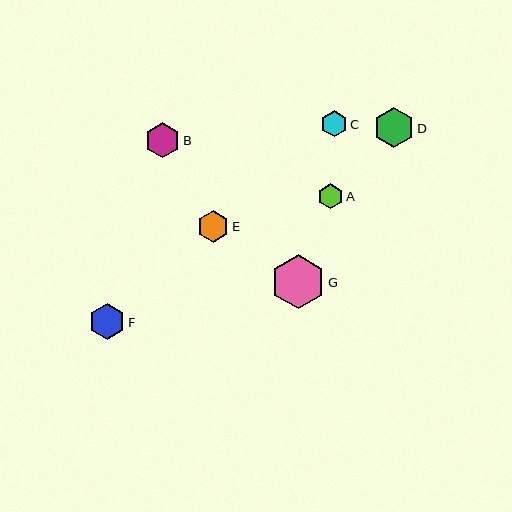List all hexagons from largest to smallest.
From largest to smallest: G, D, F, B, E, C, A.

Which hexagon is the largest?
Hexagon G is the largest with a size of approximately 54 pixels.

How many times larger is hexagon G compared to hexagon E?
Hexagon G is approximately 1.7 times the size of hexagon E.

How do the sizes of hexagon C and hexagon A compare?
Hexagon C and hexagon A are approximately the same size.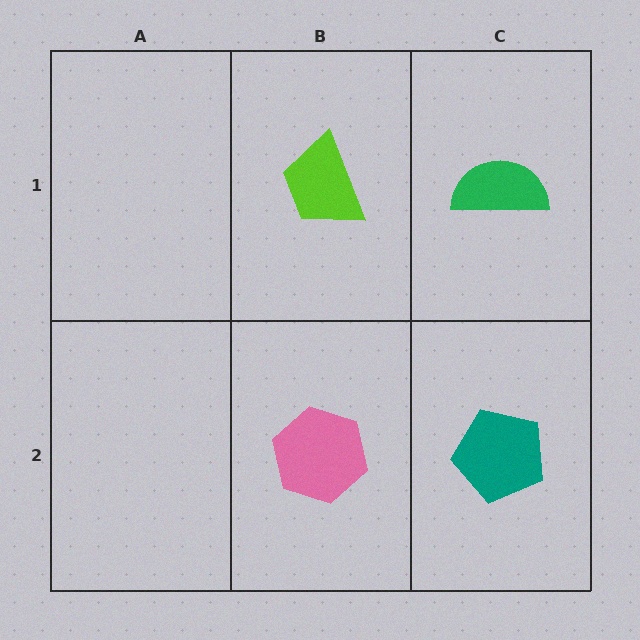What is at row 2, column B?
A pink hexagon.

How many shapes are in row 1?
2 shapes.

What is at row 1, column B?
A lime trapezoid.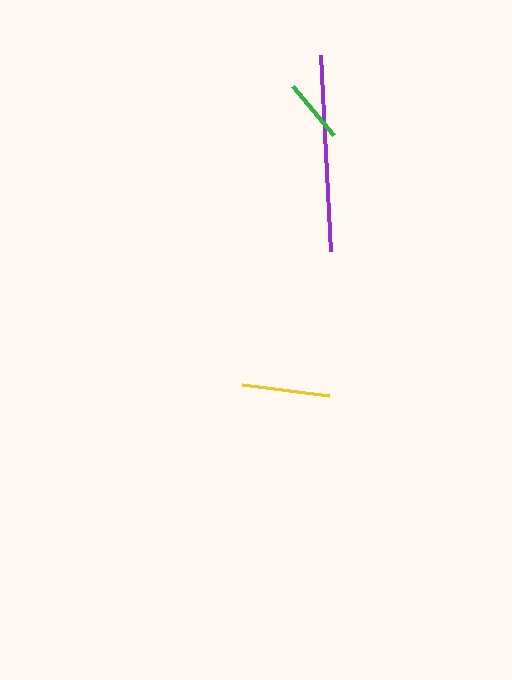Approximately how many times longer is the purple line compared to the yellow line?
The purple line is approximately 2.2 times the length of the yellow line.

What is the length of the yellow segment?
The yellow segment is approximately 88 pixels long.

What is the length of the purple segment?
The purple segment is approximately 196 pixels long.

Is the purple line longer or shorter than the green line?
The purple line is longer than the green line.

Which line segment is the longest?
The purple line is the longest at approximately 196 pixels.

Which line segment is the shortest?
The green line is the shortest at approximately 64 pixels.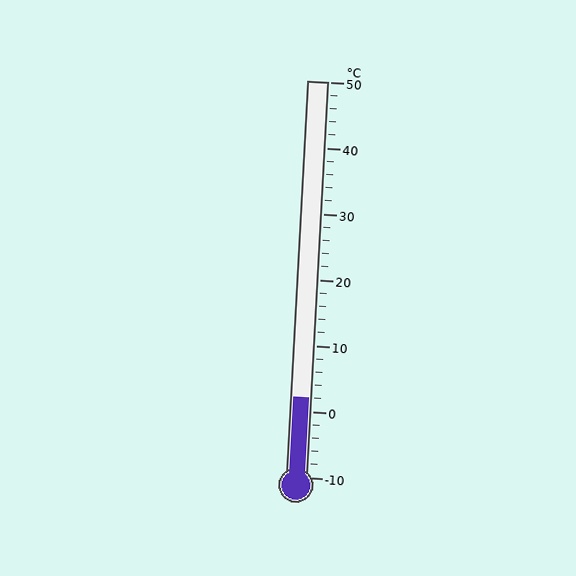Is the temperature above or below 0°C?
The temperature is above 0°C.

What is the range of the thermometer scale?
The thermometer scale ranges from -10°C to 50°C.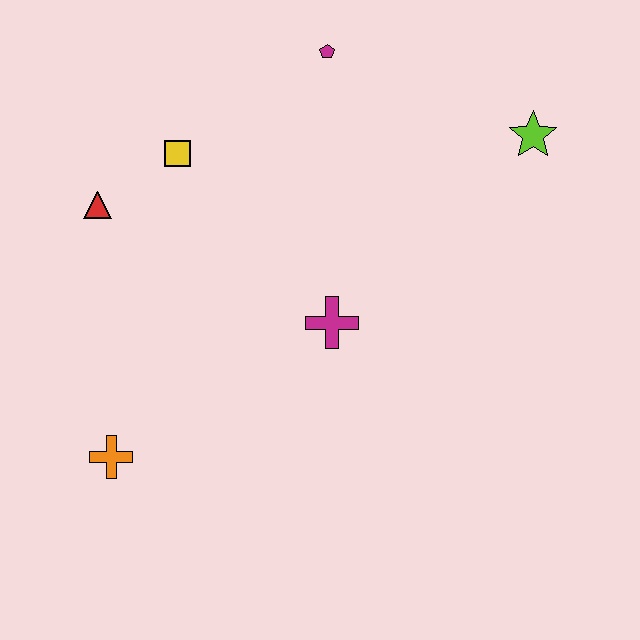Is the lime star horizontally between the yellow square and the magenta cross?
No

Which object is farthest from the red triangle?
The lime star is farthest from the red triangle.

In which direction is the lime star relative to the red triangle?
The lime star is to the right of the red triangle.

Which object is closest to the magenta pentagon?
The yellow square is closest to the magenta pentagon.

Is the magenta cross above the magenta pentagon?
No